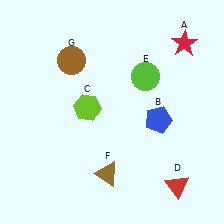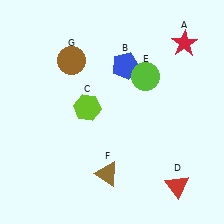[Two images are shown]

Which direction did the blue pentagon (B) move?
The blue pentagon (B) moved up.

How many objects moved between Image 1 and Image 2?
1 object moved between the two images.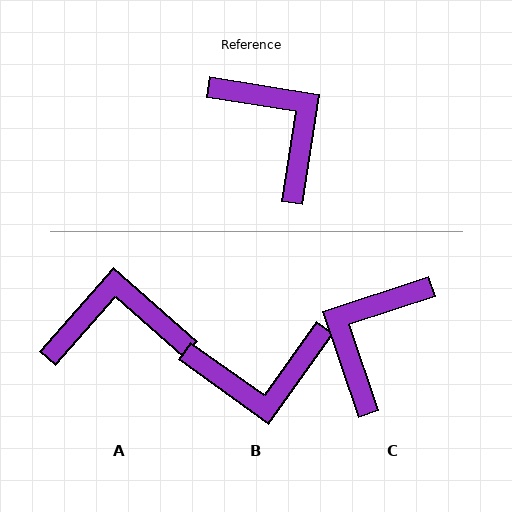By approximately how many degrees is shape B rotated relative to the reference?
Approximately 116 degrees clockwise.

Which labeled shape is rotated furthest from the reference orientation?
C, about 117 degrees away.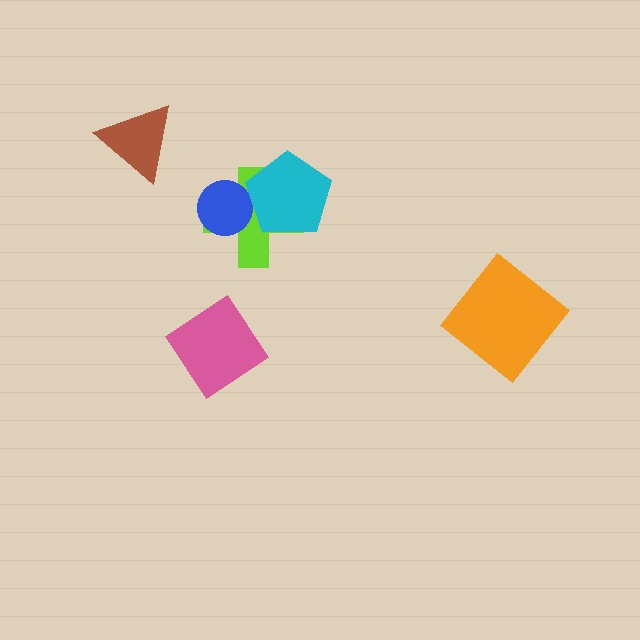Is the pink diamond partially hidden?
No, no other shape covers it.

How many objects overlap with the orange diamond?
0 objects overlap with the orange diamond.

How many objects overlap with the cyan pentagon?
2 objects overlap with the cyan pentagon.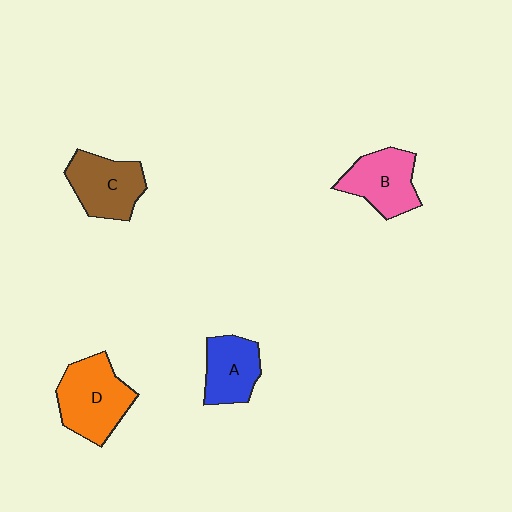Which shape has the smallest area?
Shape A (blue).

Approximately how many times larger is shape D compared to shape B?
Approximately 1.2 times.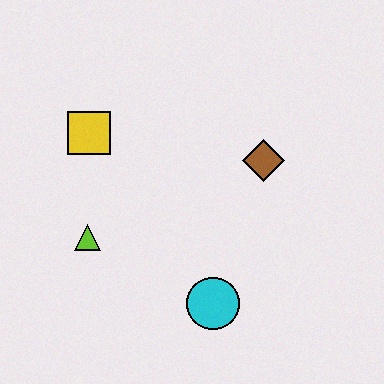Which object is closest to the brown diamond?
The cyan circle is closest to the brown diamond.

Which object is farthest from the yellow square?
The cyan circle is farthest from the yellow square.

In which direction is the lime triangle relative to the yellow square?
The lime triangle is below the yellow square.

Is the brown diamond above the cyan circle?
Yes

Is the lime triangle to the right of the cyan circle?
No